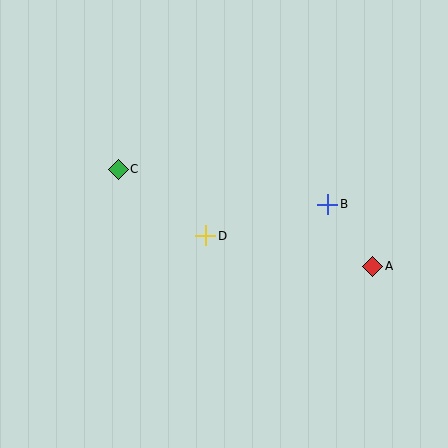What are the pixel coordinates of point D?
Point D is at (206, 236).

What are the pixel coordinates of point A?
Point A is at (373, 266).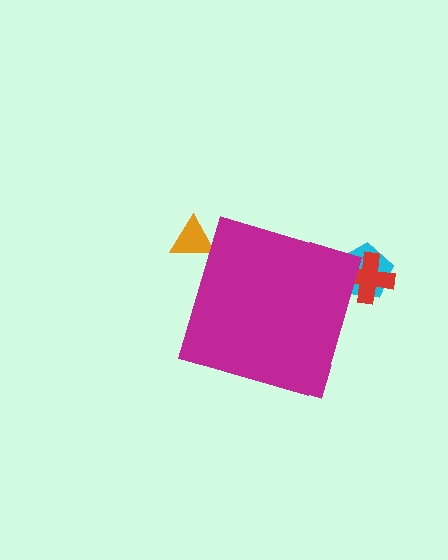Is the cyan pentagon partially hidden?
Yes, the cyan pentagon is partially hidden behind the magenta diamond.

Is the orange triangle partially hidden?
Yes, the orange triangle is partially hidden behind the magenta diamond.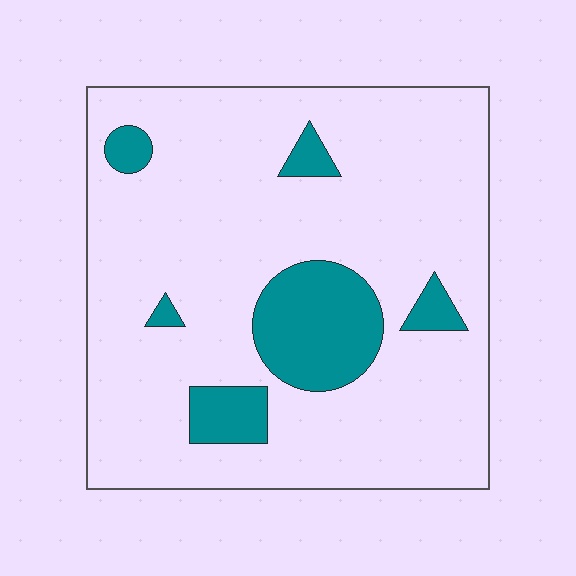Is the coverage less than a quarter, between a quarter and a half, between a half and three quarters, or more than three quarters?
Less than a quarter.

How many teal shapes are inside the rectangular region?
6.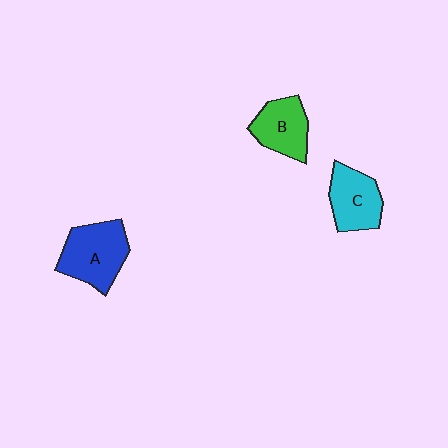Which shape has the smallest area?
Shape B (green).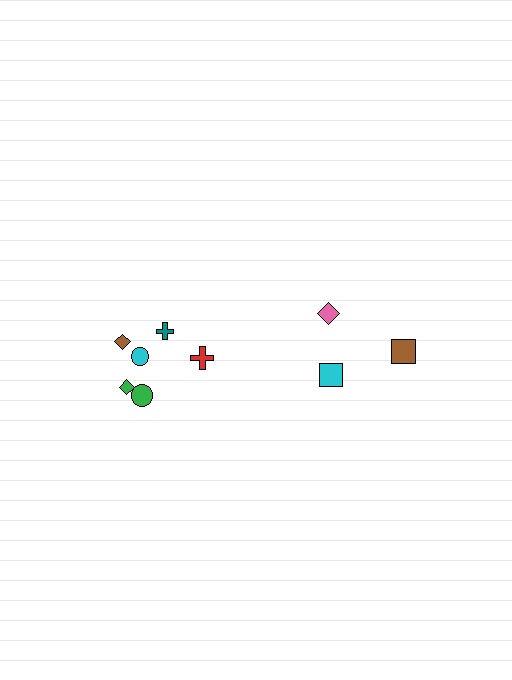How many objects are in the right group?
There are 3 objects.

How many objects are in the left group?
There are 6 objects.